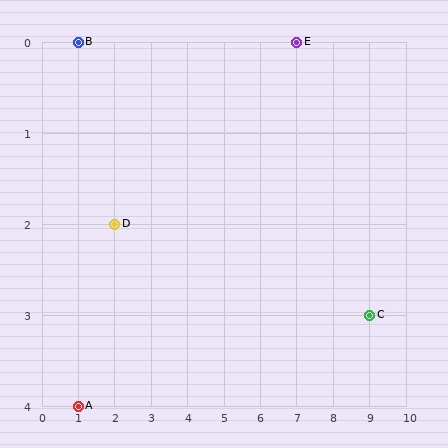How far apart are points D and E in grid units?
Points D and E are 5 columns and 2 rows apart (about 5.4 grid units diagonally).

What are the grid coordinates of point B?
Point B is at grid coordinates (1, 0).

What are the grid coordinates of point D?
Point D is at grid coordinates (2, 2).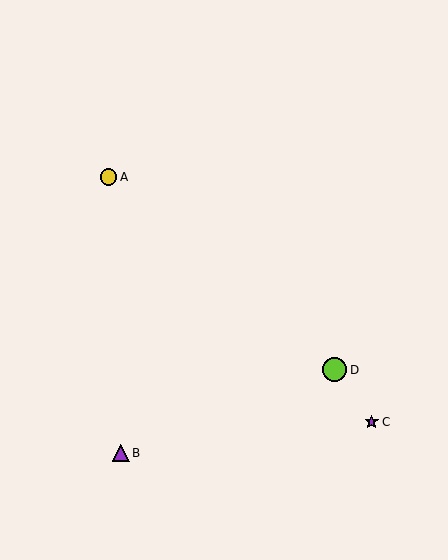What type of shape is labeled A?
Shape A is a yellow circle.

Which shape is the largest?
The lime circle (labeled D) is the largest.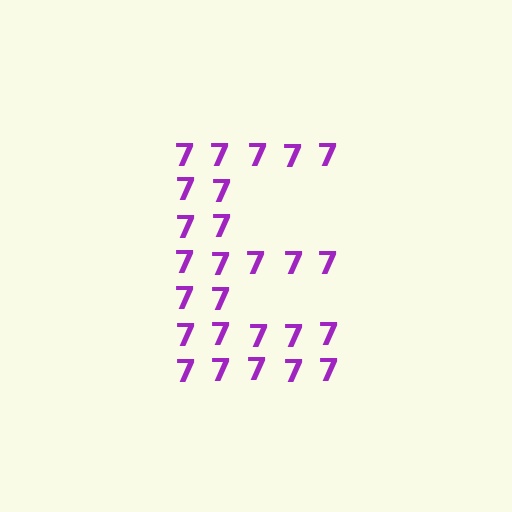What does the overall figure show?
The overall figure shows the letter E.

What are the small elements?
The small elements are digit 7's.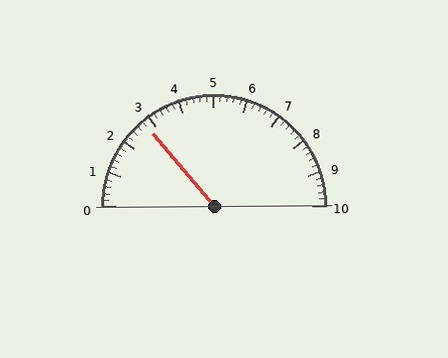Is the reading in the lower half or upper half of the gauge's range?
The reading is in the lower half of the range (0 to 10).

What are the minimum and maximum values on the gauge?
The gauge ranges from 0 to 10.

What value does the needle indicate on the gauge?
The needle indicates approximately 2.8.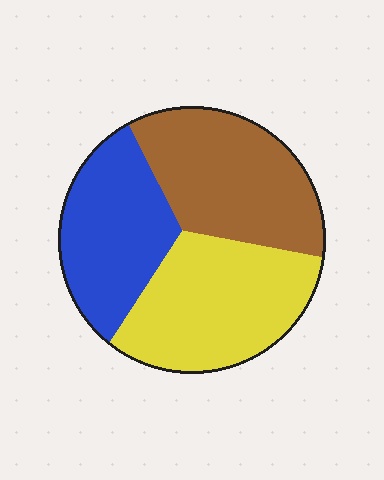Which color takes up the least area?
Blue, at roughly 30%.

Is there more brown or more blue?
Brown.